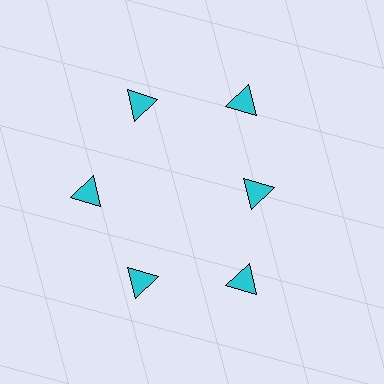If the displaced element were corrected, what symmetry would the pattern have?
It would have 6-fold rotational symmetry — the pattern would map onto itself every 60 degrees.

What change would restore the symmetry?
The symmetry would be restored by moving it outward, back onto the ring so that all 6 triangles sit at equal angles and equal distance from the center.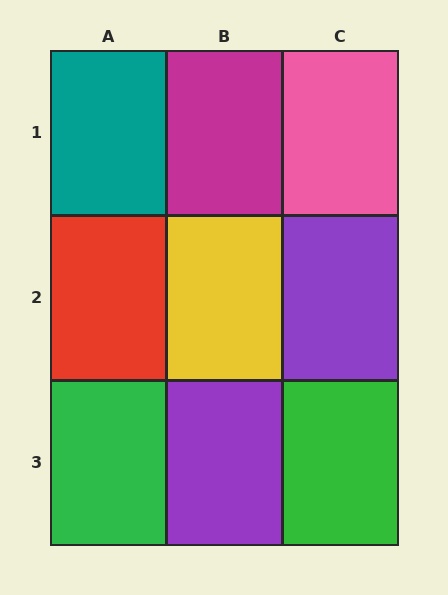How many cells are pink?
1 cell is pink.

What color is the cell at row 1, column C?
Pink.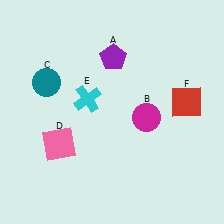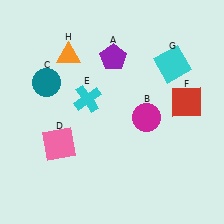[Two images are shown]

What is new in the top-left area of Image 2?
An orange triangle (H) was added in the top-left area of Image 2.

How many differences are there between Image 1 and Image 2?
There are 2 differences between the two images.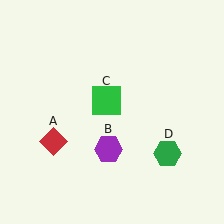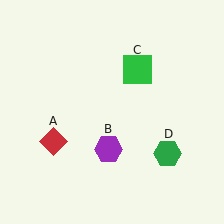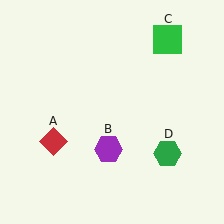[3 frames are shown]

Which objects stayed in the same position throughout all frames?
Red diamond (object A) and purple hexagon (object B) and green hexagon (object D) remained stationary.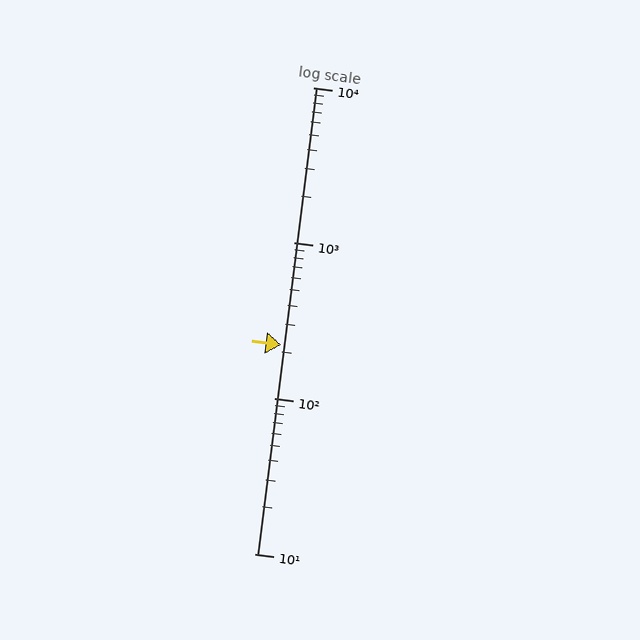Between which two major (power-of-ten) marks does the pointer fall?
The pointer is between 100 and 1000.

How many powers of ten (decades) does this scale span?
The scale spans 3 decades, from 10 to 10000.